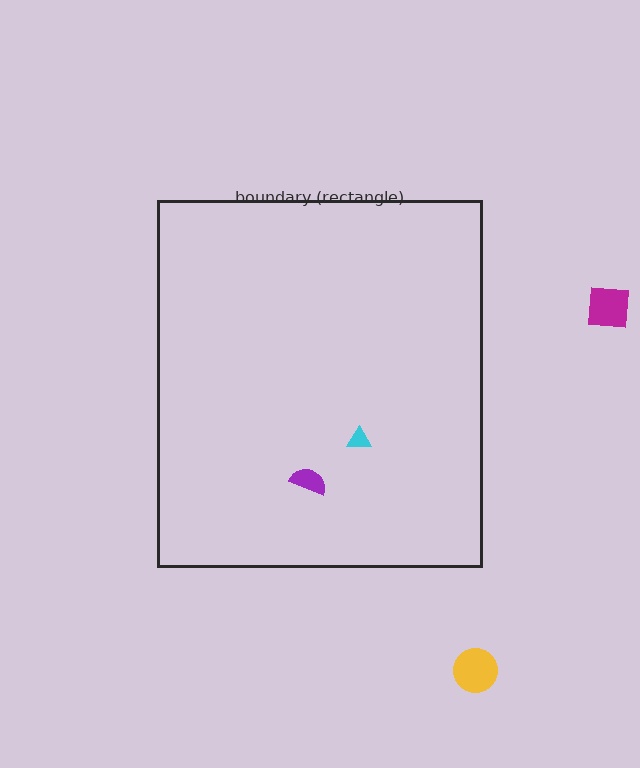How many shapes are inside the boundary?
2 inside, 2 outside.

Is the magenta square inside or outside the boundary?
Outside.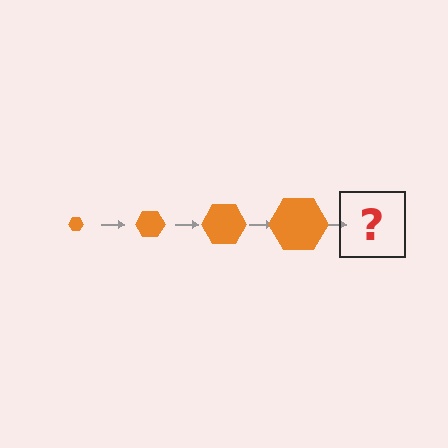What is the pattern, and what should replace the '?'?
The pattern is that the hexagon gets progressively larger each step. The '?' should be an orange hexagon, larger than the previous one.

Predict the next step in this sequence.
The next step is an orange hexagon, larger than the previous one.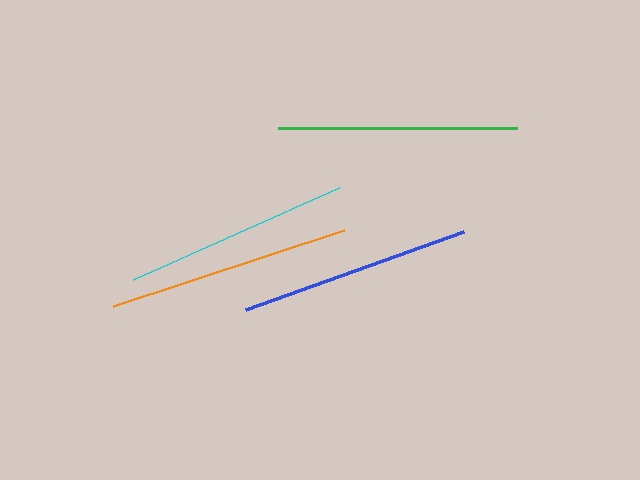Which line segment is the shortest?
The cyan line is the shortest at approximately 226 pixels.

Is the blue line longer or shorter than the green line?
The green line is longer than the blue line.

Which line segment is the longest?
The orange line is the longest at approximately 243 pixels.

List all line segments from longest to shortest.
From longest to shortest: orange, green, blue, cyan.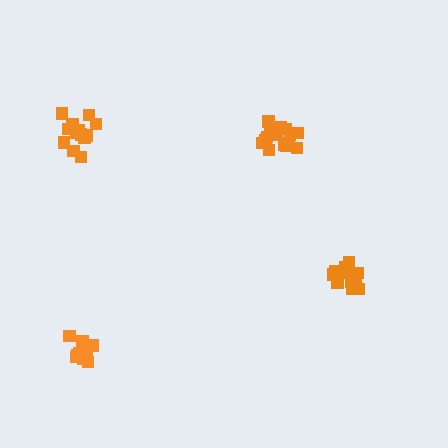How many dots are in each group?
Group 1: 16 dots, Group 2: 13 dots, Group 3: 15 dots, Group 4: 10 dots (54 total).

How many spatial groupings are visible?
There are 4 spatial groupings.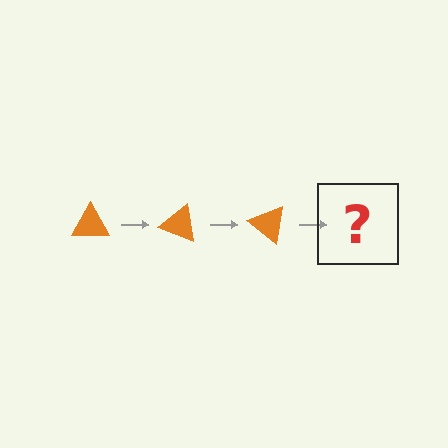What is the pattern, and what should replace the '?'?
The pattern is that the triangle rotates 20 degrees each step. The '?' should be an orange triangle rotated 60 degrees.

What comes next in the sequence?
The next element should be an orange triangle rotated 60 degrees.